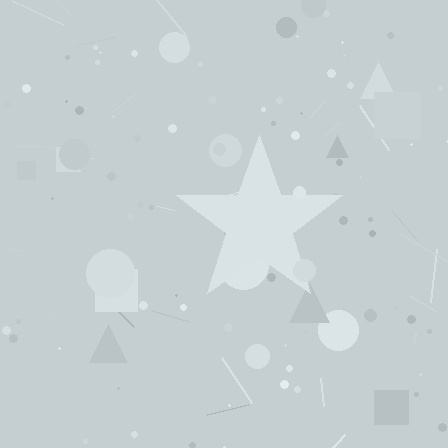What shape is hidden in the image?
A star is hidden in the image.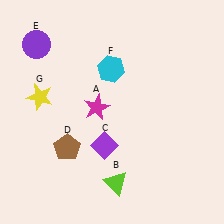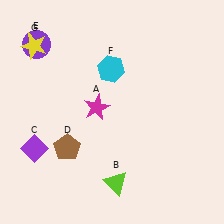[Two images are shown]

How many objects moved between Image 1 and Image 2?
2 objects moved between the two images.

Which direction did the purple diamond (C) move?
The purple diamond (C) moved left.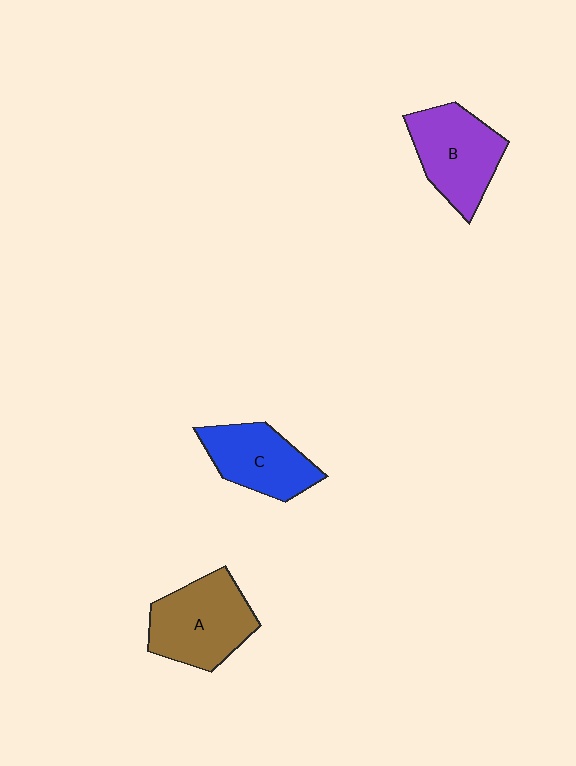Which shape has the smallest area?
Shape C (blue).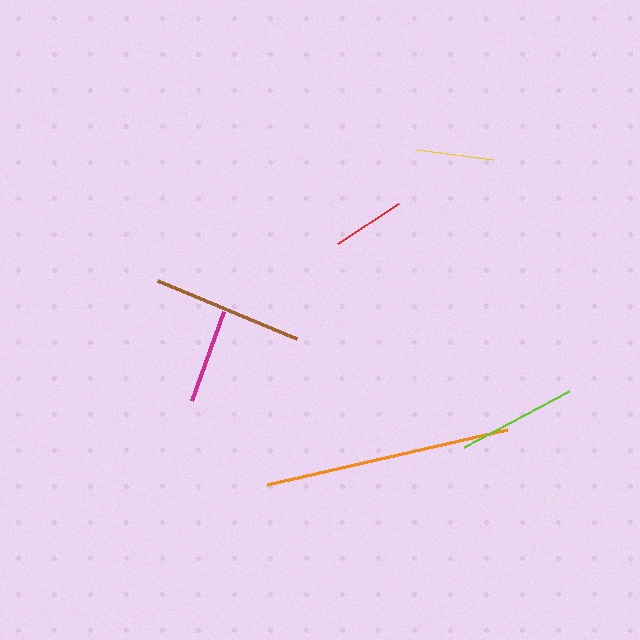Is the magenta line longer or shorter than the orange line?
The orange line is longer than the magenta line.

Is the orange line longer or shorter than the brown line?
The orange line is longer than the brown line.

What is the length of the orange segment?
The orange segment is approximately 246 pixels long.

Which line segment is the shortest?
The red line is the shortest at approximately 72 pixels.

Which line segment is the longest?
The orange line is the longest at approximately 246 pixels.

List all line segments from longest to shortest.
From longest to shortest: orange, brown, lime, magenta, yellow, red.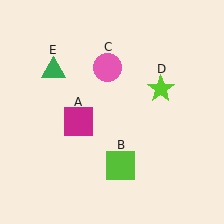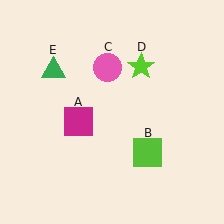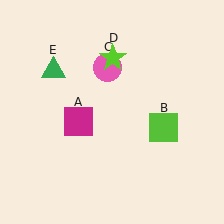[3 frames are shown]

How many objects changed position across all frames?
2 objects changed position: lime square (object B), lime star (object D).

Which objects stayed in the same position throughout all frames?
Magenta square (object A) and pink circle (object C) and green triangle (object E) remained stationary.